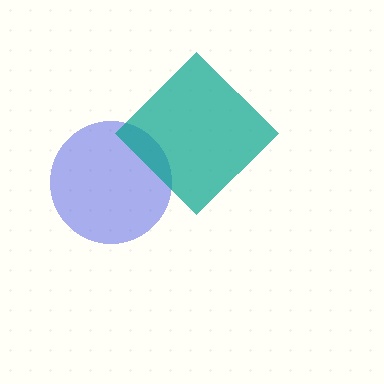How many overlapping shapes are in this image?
There are 2 overlapping shapes in the image.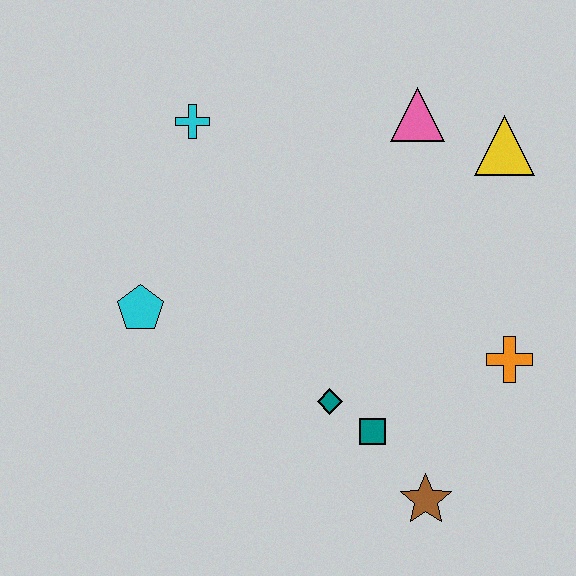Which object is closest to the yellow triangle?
The pink triangle is closest to the yellow triangle.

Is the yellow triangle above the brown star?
Yes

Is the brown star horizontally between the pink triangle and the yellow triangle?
Yes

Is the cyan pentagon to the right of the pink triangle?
No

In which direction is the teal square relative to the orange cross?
The teal square is to the left of the orange cross.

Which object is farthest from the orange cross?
The cyan cross is farthest from the orange cross.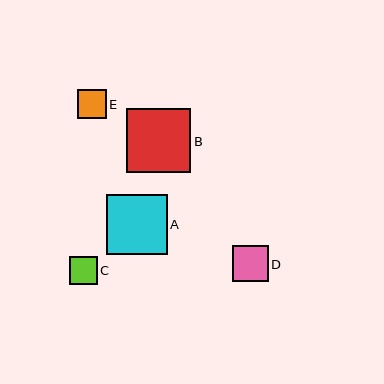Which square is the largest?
Square B is the largest with a size of approximately 64 pixels.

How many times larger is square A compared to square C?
Square A is approximately 2.2 times the size of square C.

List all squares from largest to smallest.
From largest to smallest: B, A, D, E, C.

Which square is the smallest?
Square C is the smallest with a size of approximately 28 pixels.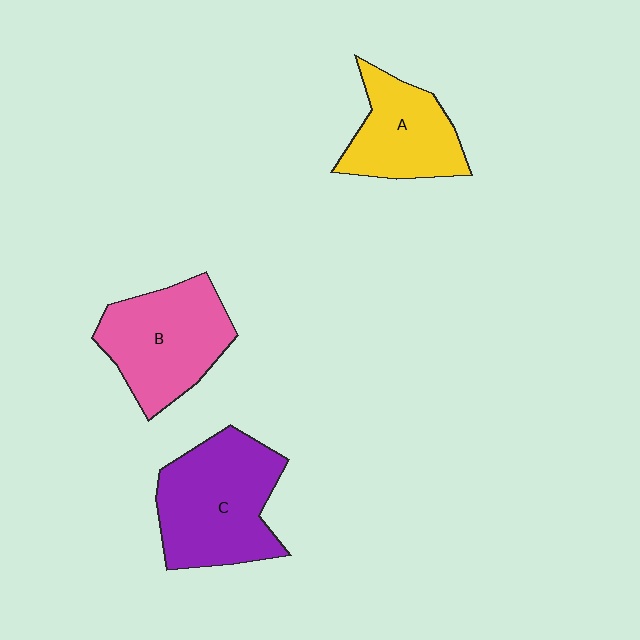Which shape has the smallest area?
Shape A (yellow).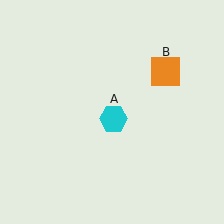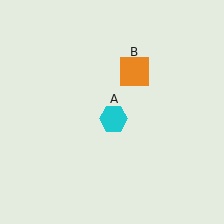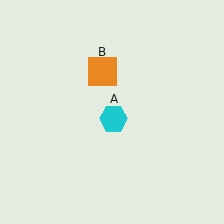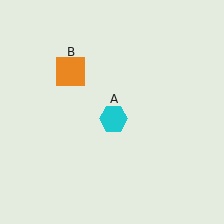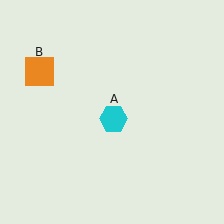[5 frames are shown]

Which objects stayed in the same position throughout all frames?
Cyan hexagon (object A) remained stationary.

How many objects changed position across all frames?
1 object changed position: orange square (object B).